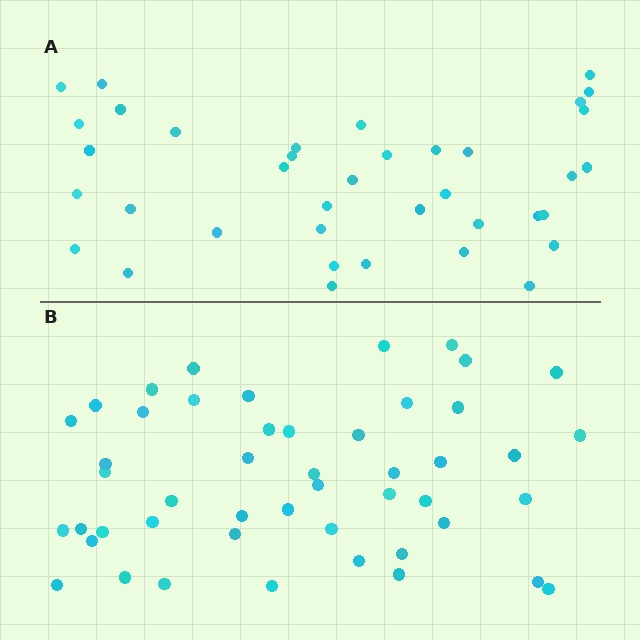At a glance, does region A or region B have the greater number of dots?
Region B (the bottom region) has more dots.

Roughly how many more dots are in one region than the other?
Region B has roughly 10 or so more dots than region A.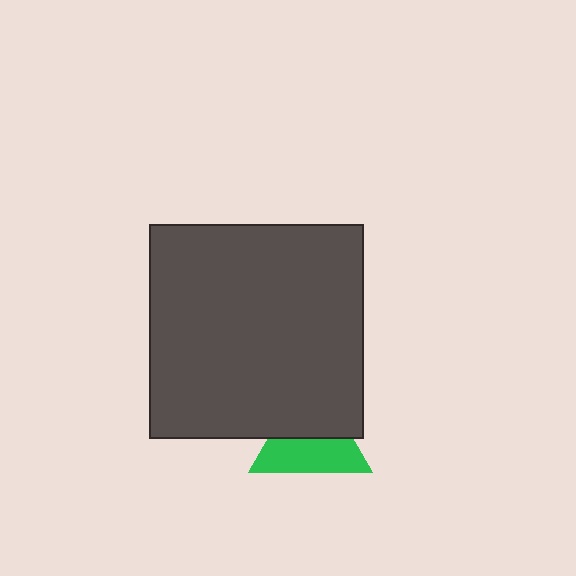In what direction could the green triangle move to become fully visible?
The green triangle could move down. That would shift it out from behind the dark gray square entirely.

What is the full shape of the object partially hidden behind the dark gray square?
The partially hidden object is a green triangle.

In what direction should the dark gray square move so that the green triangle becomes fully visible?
The dark gray square should move up. That is the shortest direction to clear the overlap and leave the green triangle fully visible.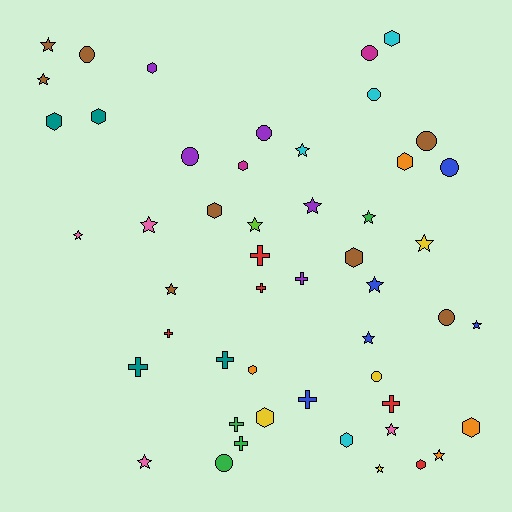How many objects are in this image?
There are 50 objects.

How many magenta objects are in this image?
There are 2 magenta objects.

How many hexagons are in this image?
There are 13 hexagons.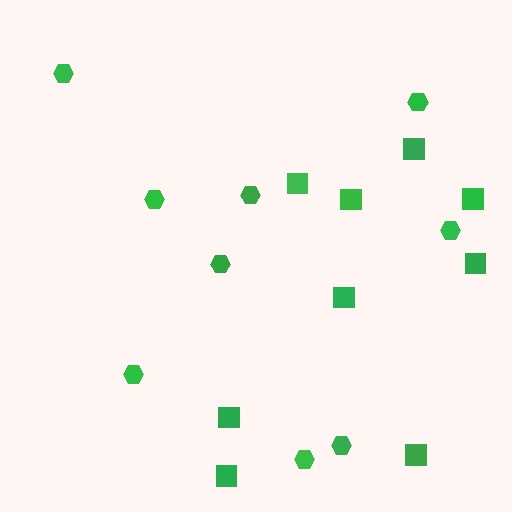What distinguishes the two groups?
There are 2 groups: one group of hexagons (9) and one group of squares (9).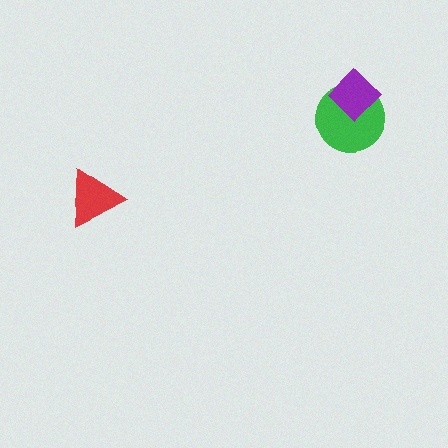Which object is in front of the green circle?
The purple diamond is in front of the green circle.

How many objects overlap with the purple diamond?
1 object overlaps with the purple diamond.